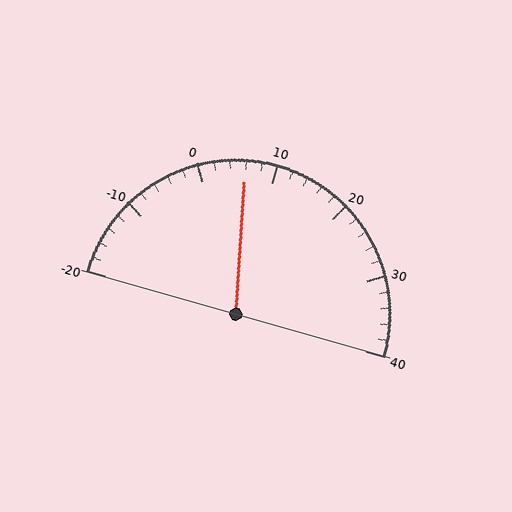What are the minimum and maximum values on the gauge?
The gauge ranges from -20 to 40.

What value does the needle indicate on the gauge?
The needle indicates approximately 6.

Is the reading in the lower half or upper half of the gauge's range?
The reading is in the lower half of the range (-20 to 40).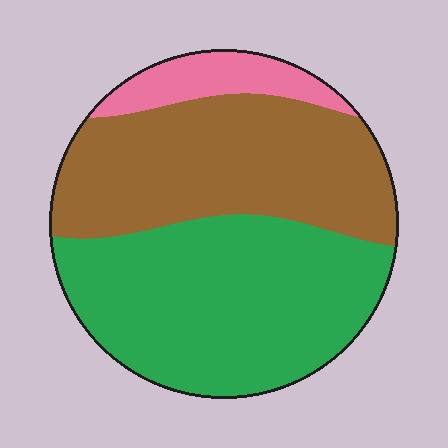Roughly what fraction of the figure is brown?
Brown takes up between a quarter and a half of the figure.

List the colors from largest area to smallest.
From largest to smallest: green, brown, pink.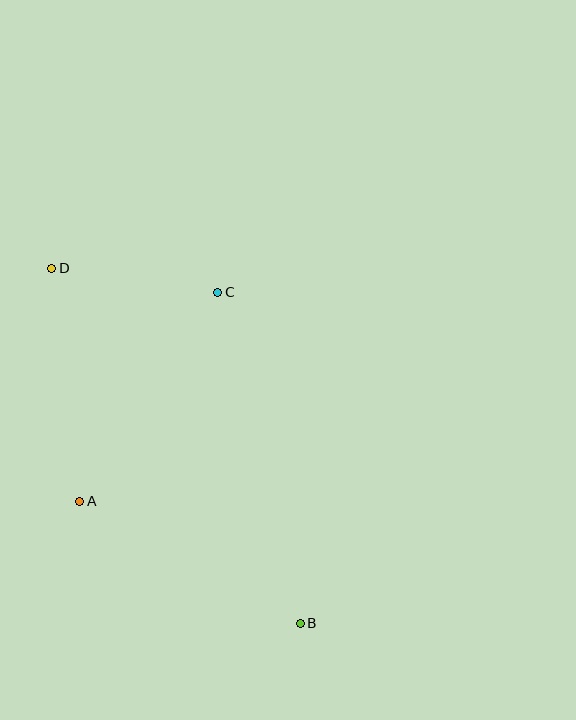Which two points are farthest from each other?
Points B and D are farthest from each other.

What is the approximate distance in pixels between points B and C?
The distance between B and C is approximately 341 pixels.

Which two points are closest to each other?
Points C and D are closest to each other.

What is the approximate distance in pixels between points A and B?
The distance between A and B is approximately 252 pixels.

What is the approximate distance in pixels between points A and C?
The distance between A and C is approximately 251 pixels.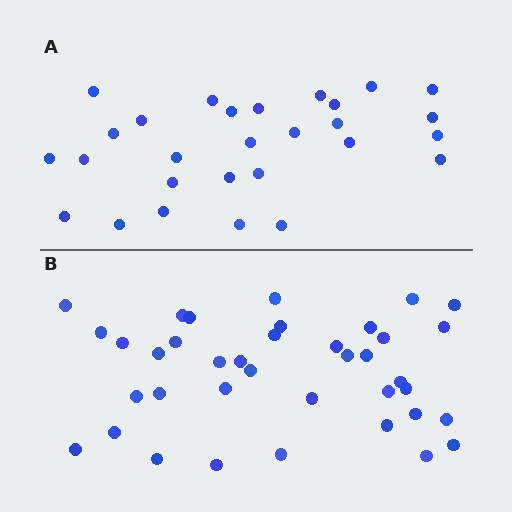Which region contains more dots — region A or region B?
Region B (the bottom region) has more dots.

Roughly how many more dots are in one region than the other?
Region B has roughly 10 or so more dots than region A.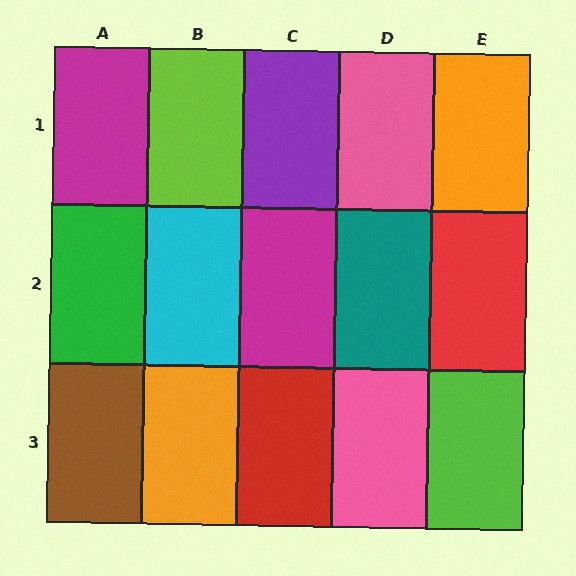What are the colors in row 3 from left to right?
Brown, orange, red, pink, lime.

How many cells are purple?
1 cell is purple.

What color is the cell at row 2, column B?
Cyan.